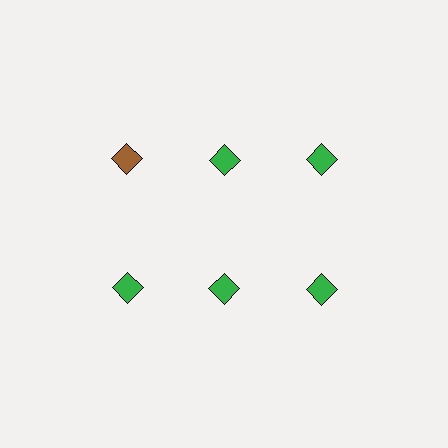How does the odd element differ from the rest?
It has a different color: brown instead of green.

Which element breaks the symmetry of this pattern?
The brown diamond in the top row, leftmost column breaks the symmetry. All other shapes are green diamonds.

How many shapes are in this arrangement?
There are 6 shapes arranged in a grid pattern.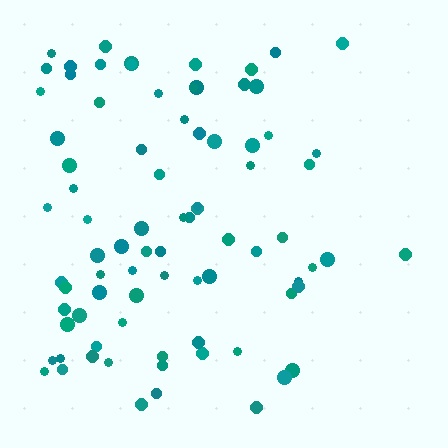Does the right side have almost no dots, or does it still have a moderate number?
Still a moderate number, just noticeably fewer than the left.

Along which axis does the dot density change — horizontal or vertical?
Horizontal.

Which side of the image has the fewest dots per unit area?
The right.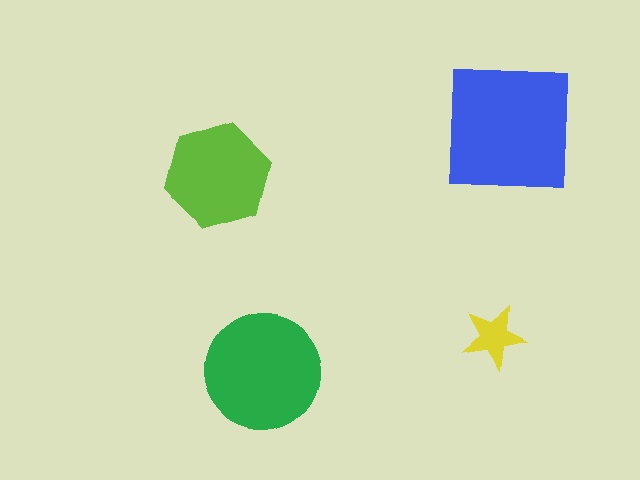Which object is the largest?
The blue square.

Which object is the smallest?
The yellow star.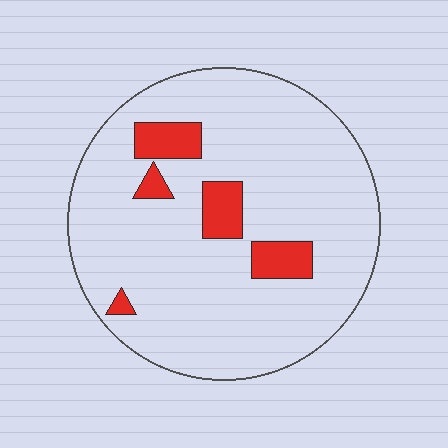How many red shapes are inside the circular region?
5.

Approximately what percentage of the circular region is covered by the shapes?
Approximately 10%.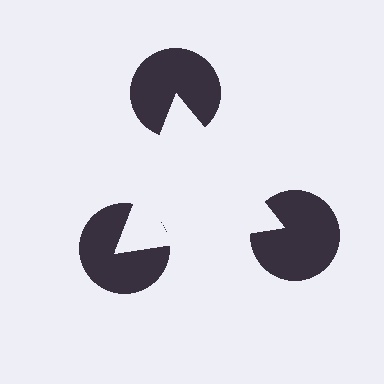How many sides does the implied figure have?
3 sides.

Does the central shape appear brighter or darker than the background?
It typically appears slightly brighter than the background, even though no actual brightness change is drawn.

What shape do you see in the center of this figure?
An illusory triangle — its edges are inferred from the aligned wedge cuts in the pac-man discs, not physically drawn.